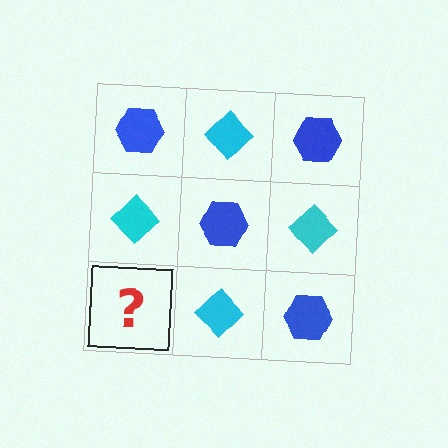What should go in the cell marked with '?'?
The missing cell should contain a blue hexagon.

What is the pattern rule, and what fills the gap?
The rule is that it alternates blue hexagon and cyan diamond in a checkerboard pattern. The gap should be filled with a blue hexagon.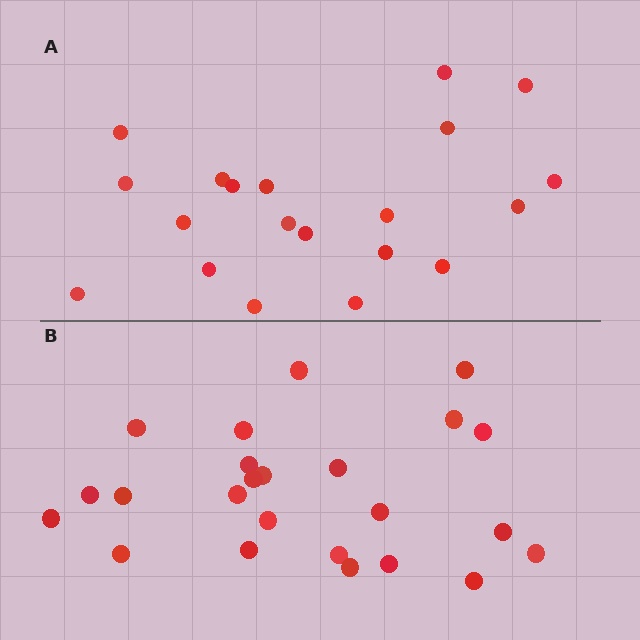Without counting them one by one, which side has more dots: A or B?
Region B (the bottom region) has more dots.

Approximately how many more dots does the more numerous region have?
Region B has about 4 more dots than region A.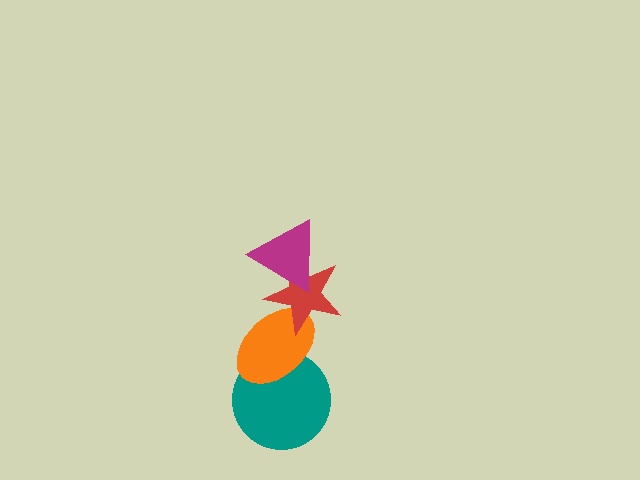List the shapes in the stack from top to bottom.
From top to bottom: the magenta triangle, the red star, the orange ellipse, the teal circle.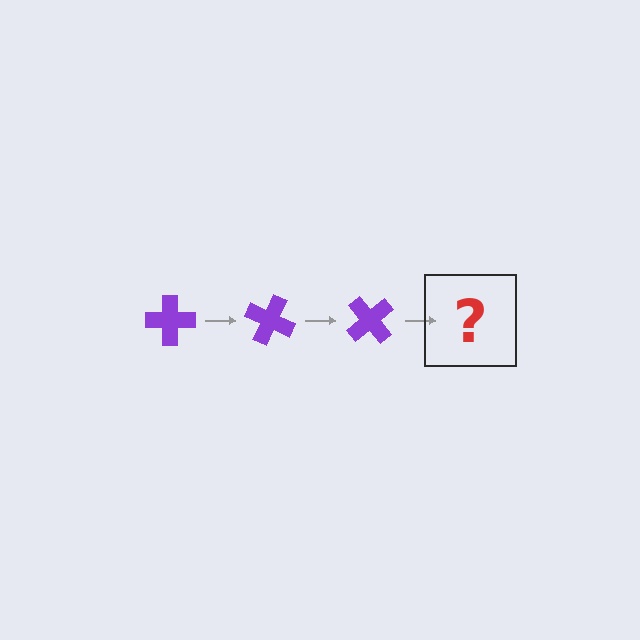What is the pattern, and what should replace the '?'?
The pattern is that the cross rotates 25 degrees each step. The '?' should be a purple cross rotated 75 degrees.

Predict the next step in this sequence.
The next step is a purple cross rotated 75 degrees.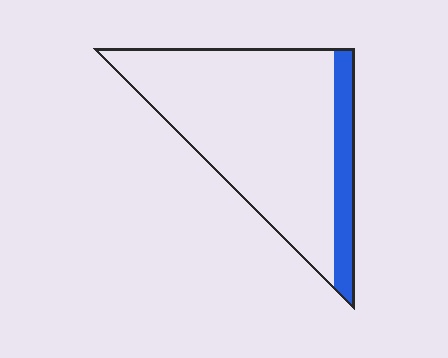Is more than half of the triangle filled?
No.